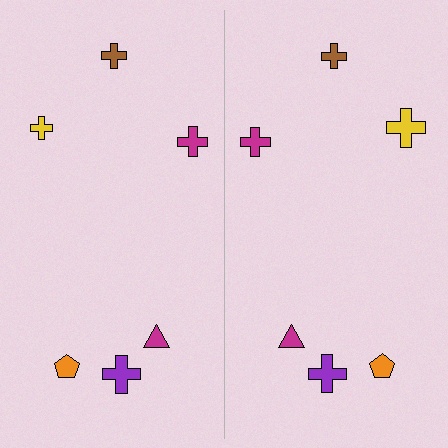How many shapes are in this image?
There are 12 shapes in this image.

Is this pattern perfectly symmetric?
No, the pattern is not perfectly symmetric. The yellow cross on the right side has a different size than its mirror counterpart.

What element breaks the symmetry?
The yellow cross on the right side has a different size than its mirror counterpart.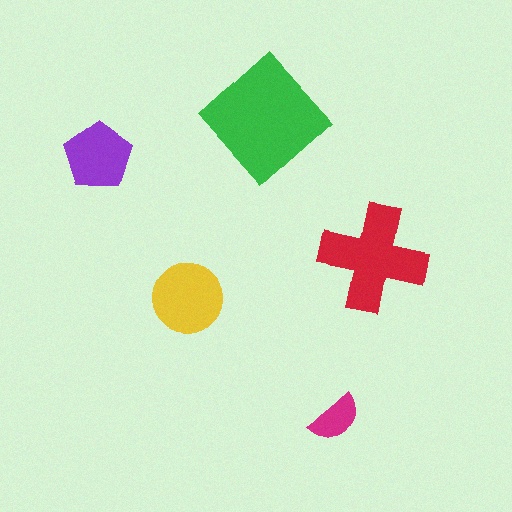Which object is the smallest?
The magenta semicircle.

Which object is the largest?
The green diamond.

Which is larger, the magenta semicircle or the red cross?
The red cross.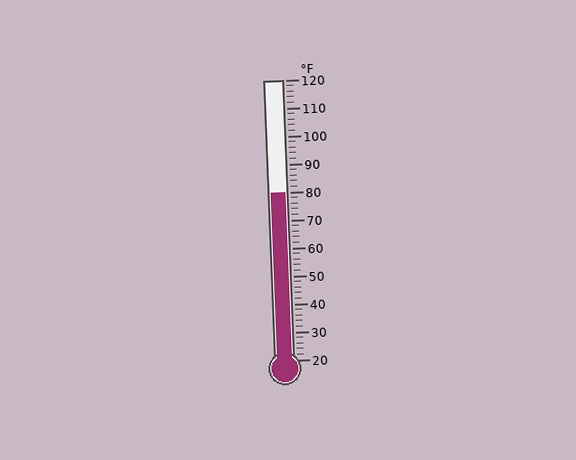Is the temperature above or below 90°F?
The temperature is below 90°F.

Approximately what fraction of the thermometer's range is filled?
The thermometer is filled to approximately 60% of its range.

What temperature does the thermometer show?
The thermometer shows approximately 80°F.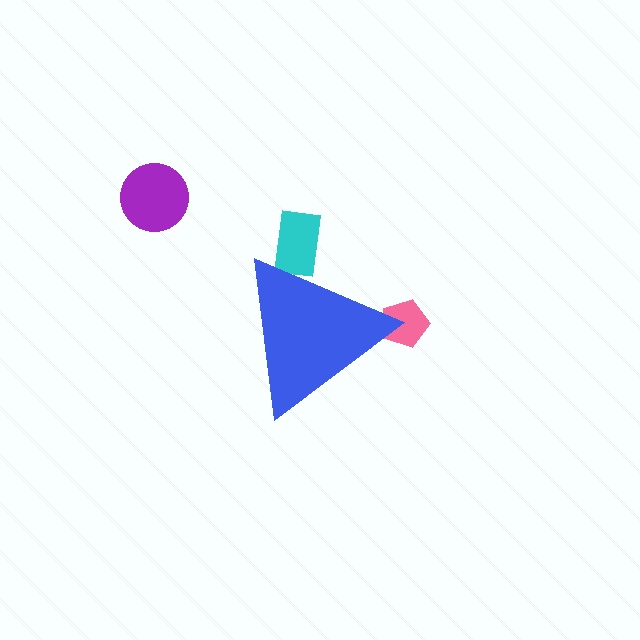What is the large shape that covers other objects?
A blue triangle.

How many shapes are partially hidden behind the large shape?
2 shapes are partially hidden.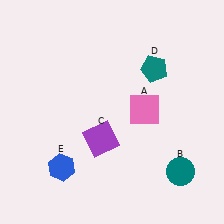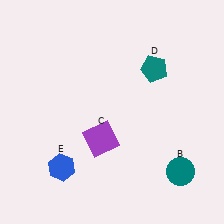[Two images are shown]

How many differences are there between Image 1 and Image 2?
There is 1 difference between the two images.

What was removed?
The pink square (A) was removed in Image 2.